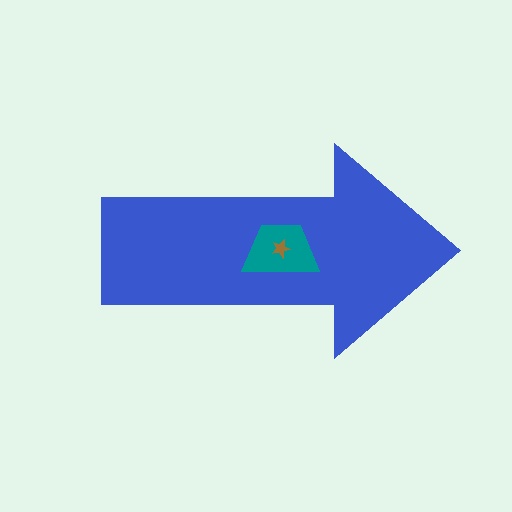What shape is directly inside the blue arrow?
The teal trapezoid.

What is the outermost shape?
The blue arrow.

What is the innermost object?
The brown star.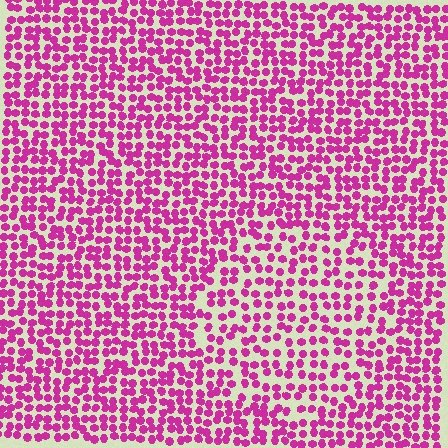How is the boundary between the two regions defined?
The boundary is defined by a change in element density (approximately 1.5x ratio). All elements are the same color, size, and shape.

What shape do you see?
I see a circle.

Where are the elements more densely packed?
The elements are more densely packed outside the circle boundary.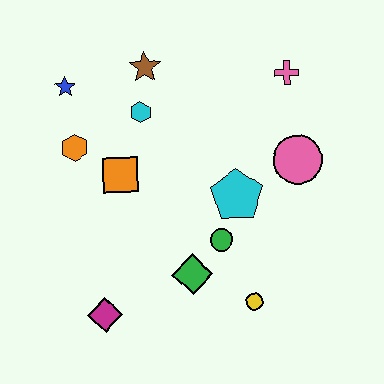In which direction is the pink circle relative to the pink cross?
The pink circle is below the pink cross.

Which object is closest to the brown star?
The cyan hexagon is closest to the brown star.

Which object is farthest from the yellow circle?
The blue star is farthest from the yellow circle.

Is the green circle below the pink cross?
Yes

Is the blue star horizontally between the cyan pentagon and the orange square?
No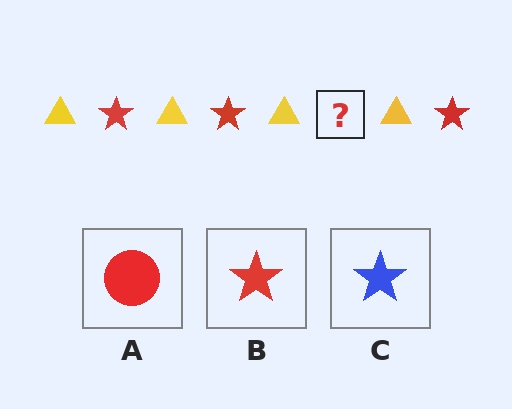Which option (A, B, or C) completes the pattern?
B.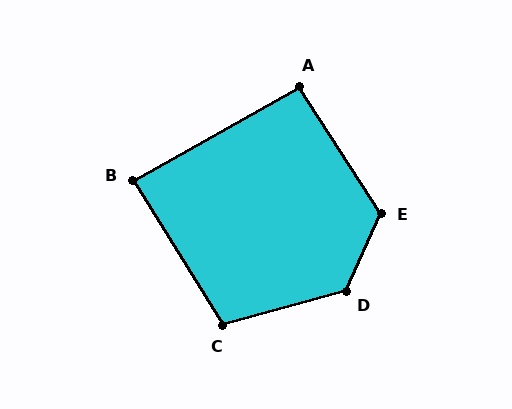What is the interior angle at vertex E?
Approximately 123 degrees (obtuse).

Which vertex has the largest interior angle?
D, at approximately 129 degrees.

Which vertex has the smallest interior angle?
B, at approximately 87 degrees.